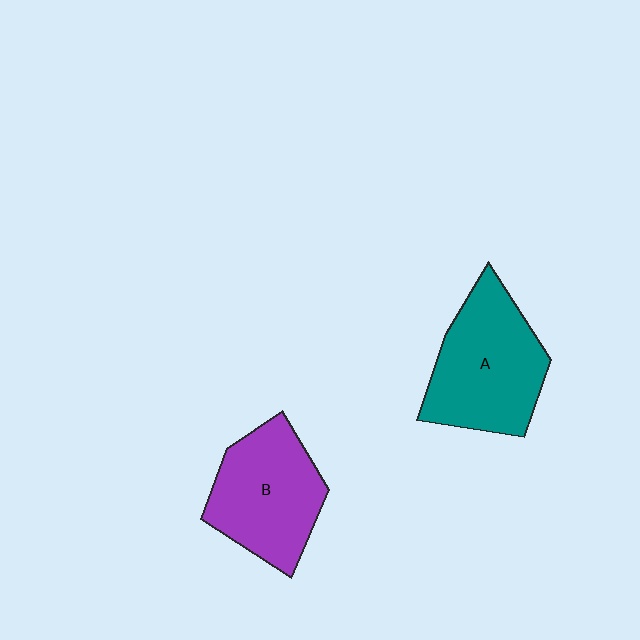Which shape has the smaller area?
Shape B (purple).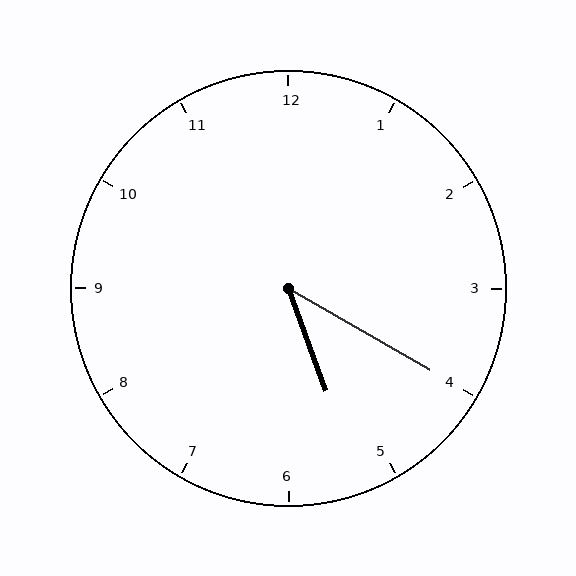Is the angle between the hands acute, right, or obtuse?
It is acute.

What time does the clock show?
5:20.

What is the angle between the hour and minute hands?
Approximately 40 degrees.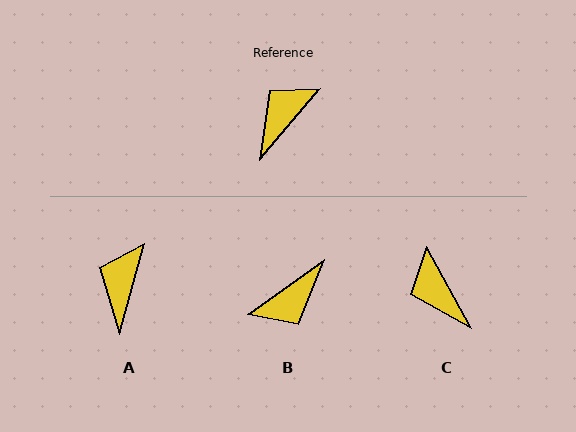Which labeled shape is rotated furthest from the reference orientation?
B, about 166 degrees away.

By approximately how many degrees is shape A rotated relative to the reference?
Approximately 25 degrees counter-clockwise.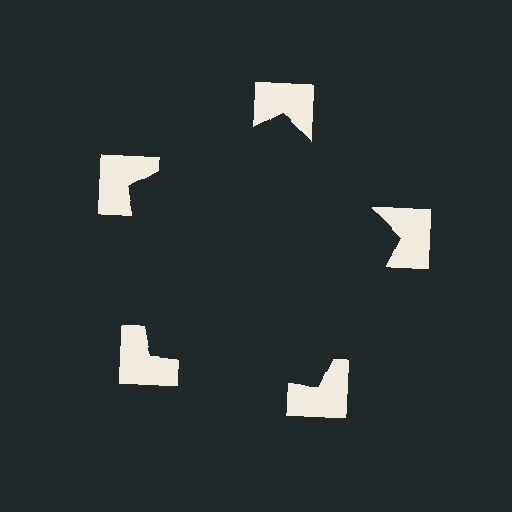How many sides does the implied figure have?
5 sides.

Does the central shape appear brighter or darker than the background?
It typically appears slightly darker than the background, even though no actual brightness change is drawn.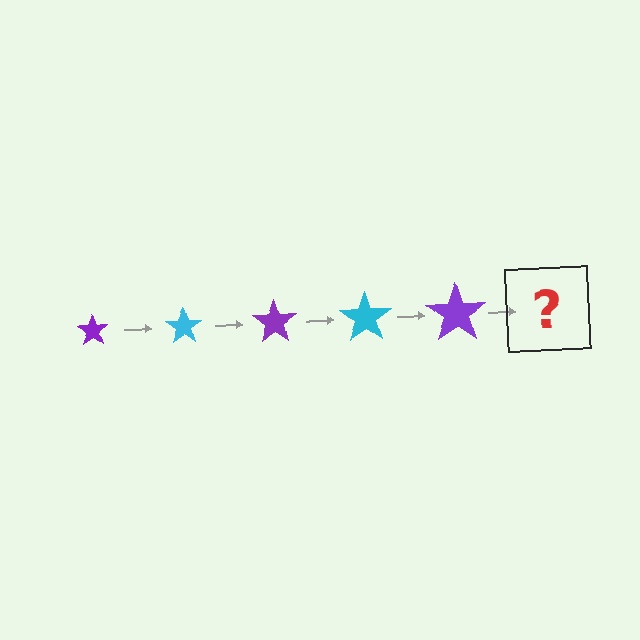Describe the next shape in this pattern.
It should be a cyan star, larger than the previous one.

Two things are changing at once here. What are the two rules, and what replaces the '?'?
The two rules are that the star grows larger each step and the color cycles through purple and cyan. The '?' should be a cyan star, larger than the previous one.